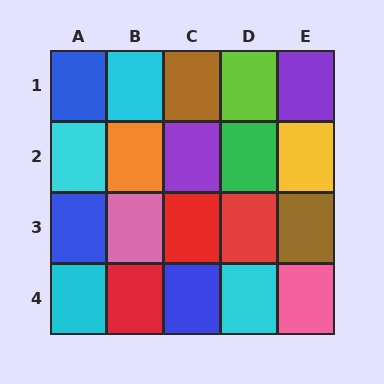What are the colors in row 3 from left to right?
Blue, pink, red, red, brown.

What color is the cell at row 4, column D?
Cyan.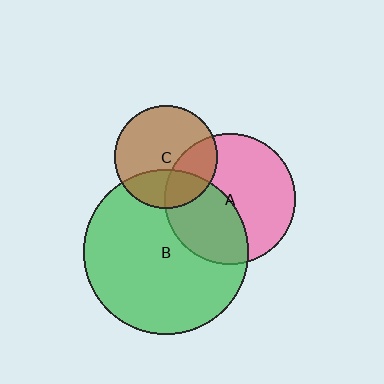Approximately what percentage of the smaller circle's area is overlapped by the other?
Approximately 30%.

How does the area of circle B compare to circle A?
Approximately 1.6 times.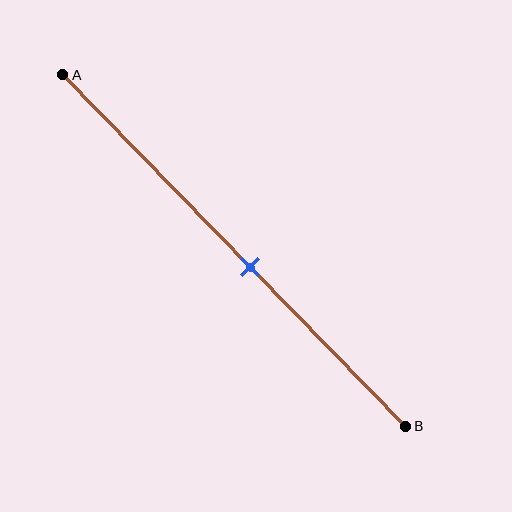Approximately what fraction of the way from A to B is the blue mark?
The blue mark is approximately 55% of the way from A to B.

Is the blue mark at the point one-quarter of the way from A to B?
No, the mark is at about 55% from A, not at the 25% one-quarter point.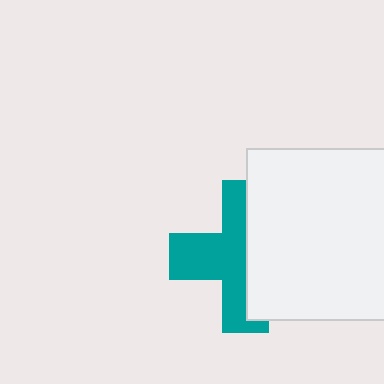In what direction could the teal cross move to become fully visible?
The teal cross could move left. That would shift it out from behind the white square entirely.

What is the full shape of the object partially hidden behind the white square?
The partially hidden object is a teal cross.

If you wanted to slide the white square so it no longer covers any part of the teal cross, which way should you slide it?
Slide it right — that is the most direct way to separate the two shapes.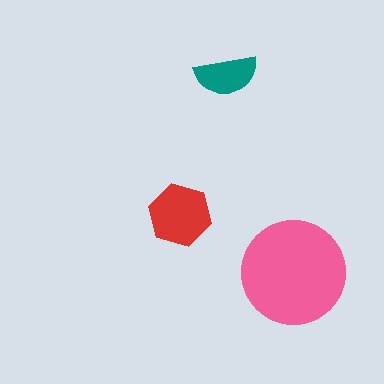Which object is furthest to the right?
The pink circle is rightmost.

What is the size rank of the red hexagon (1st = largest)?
2nd.